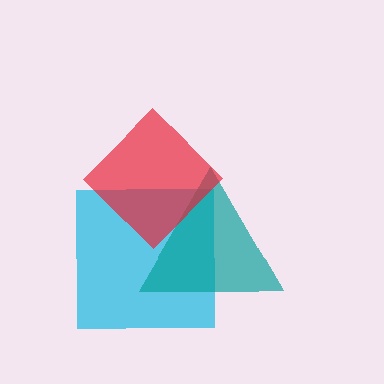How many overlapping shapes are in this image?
There are 3 overlapping shapes in the image.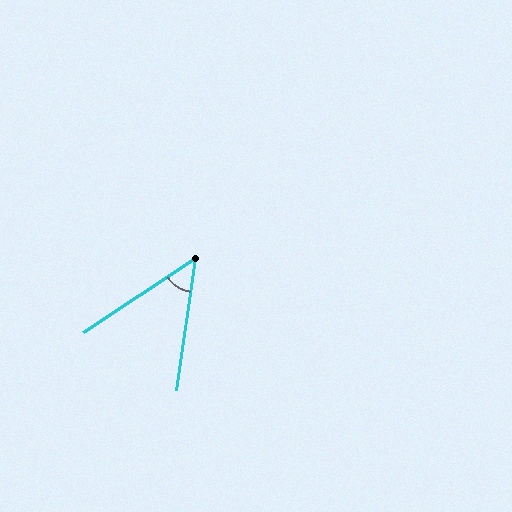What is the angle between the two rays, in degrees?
Approximately 49 degrees.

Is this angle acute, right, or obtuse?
It is acute.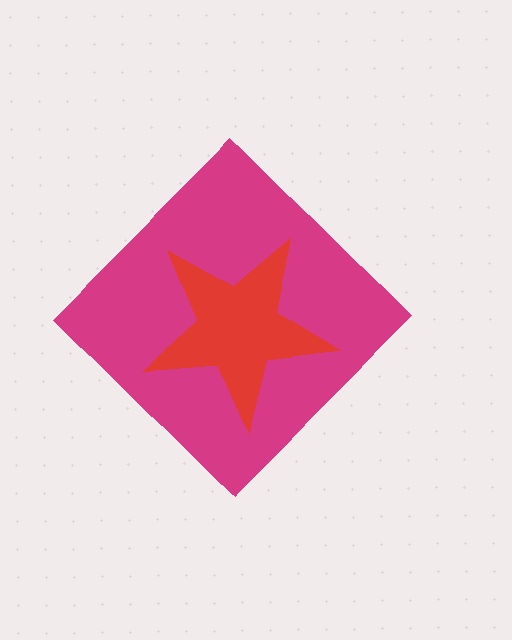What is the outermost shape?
The magenta diamond.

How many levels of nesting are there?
2.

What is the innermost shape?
The red star.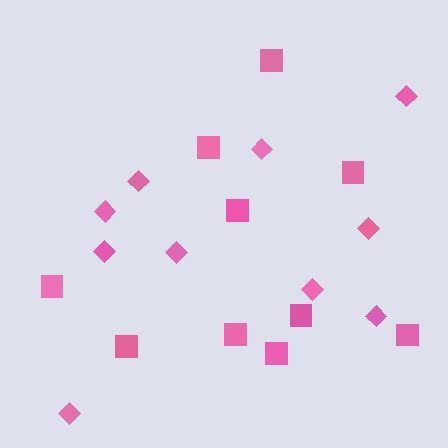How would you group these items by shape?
There are 2 groups: one group of squares (10) and one group of diamonds (10).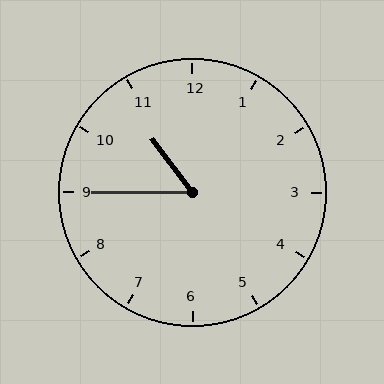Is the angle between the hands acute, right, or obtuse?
It is acute.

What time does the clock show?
10:45.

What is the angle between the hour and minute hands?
Approximately 52 degrees.